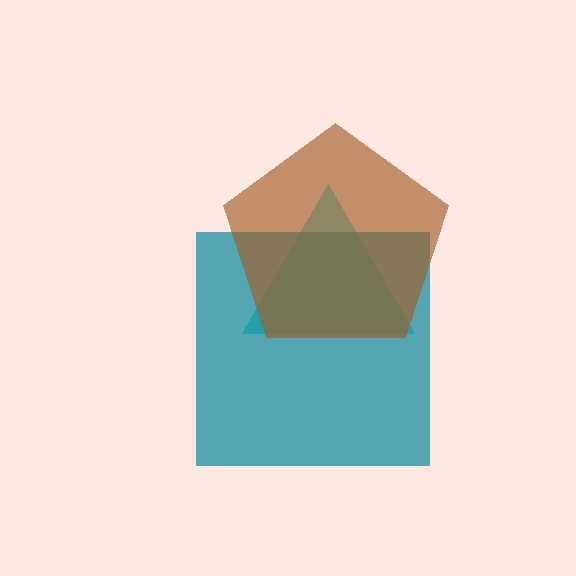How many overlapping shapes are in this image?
There are 3 overlapping shapes in the image.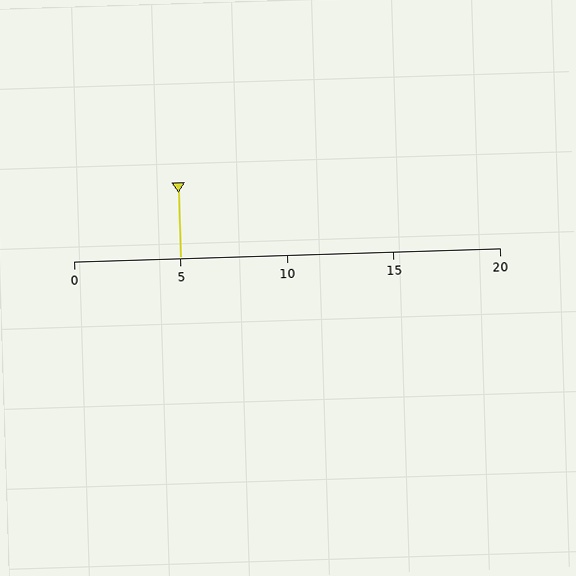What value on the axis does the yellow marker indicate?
The marker indicates approximately 5.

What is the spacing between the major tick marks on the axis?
The major ticks are spaced 5 apart.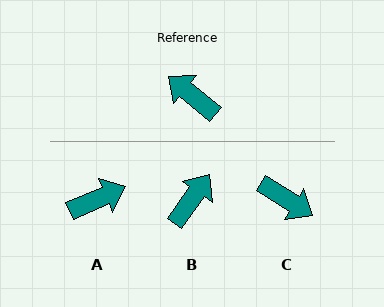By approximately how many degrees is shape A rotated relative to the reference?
Approximately 117 degrees clockwise.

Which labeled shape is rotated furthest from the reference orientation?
C, about 172 degrees away.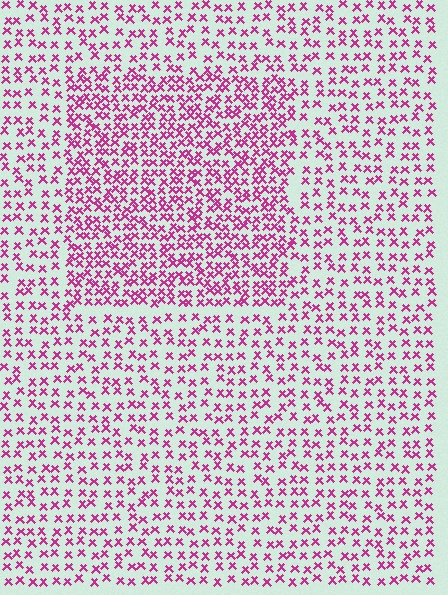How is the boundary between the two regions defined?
The boundary is defined by a change in element density (approximately 1.8x ratio). All elements are the same color, size, and shape.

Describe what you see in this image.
The image contains small magenta elements arranged at two different densities. A rectangle-shaped region is visible where the elements are more densely packed than the surrounding area.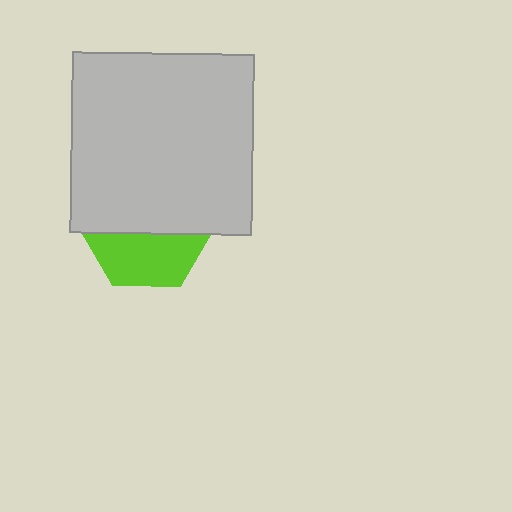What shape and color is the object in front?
The object in front is a light gray square.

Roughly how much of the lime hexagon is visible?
A small part of it is visible (roughly 42%).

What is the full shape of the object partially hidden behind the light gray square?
The partially hidden object is a lime hexagon.